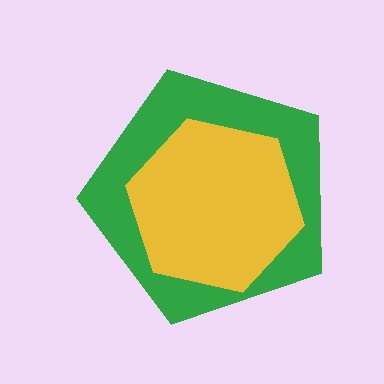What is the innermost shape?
The yellow hexagon.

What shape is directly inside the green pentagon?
The yellow hexagon.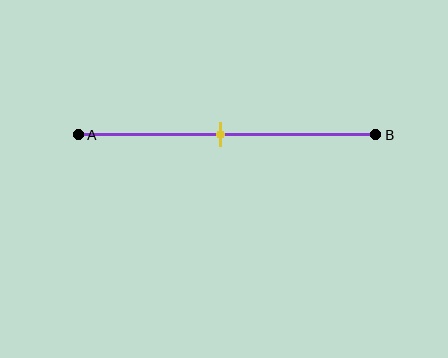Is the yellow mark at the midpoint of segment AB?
Yes, the mark is approximately at the midpoint.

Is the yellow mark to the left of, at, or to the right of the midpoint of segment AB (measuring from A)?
The yellow mark is approximately at the midpoint of segment AB.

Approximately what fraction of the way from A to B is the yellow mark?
The yellow mark is approximately 50% of the way from A to B.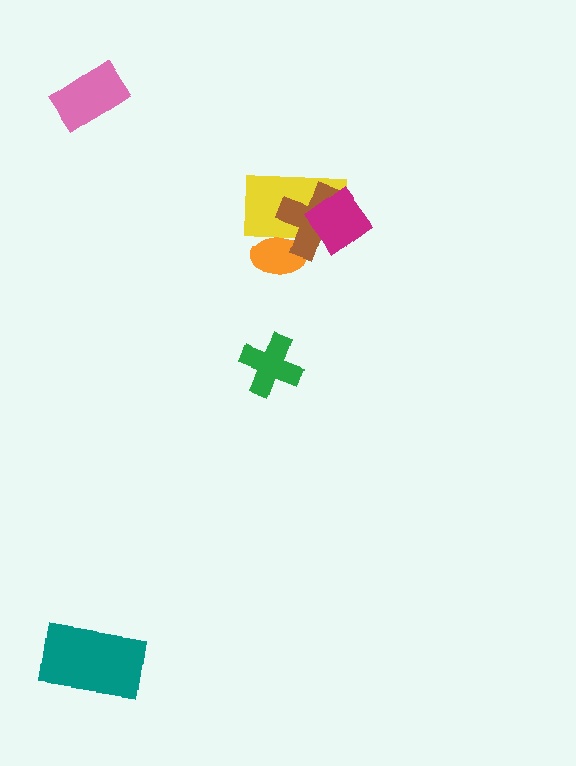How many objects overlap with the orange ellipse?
2 objects overlap with the orange ellipse.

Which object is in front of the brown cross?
The magenta diamond is in front of the brown cross.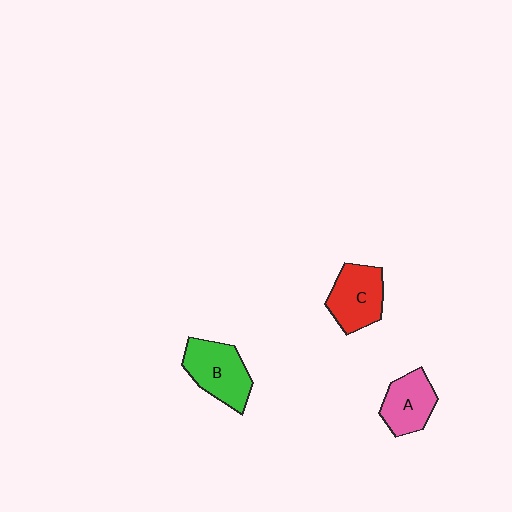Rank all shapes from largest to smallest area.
From largest to smallest: B (green), C (red), A (pink).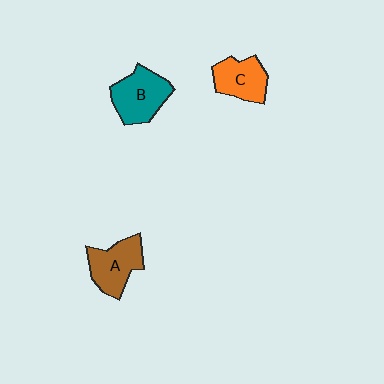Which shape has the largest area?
Shape B (teal).